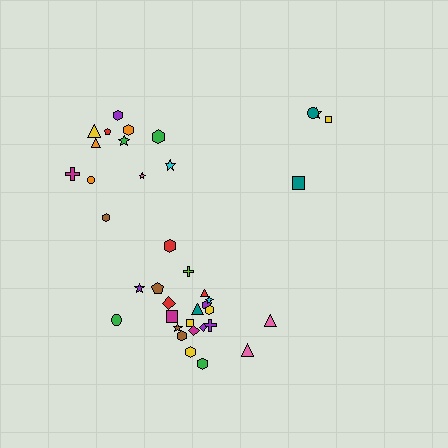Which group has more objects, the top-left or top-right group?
The top-left group.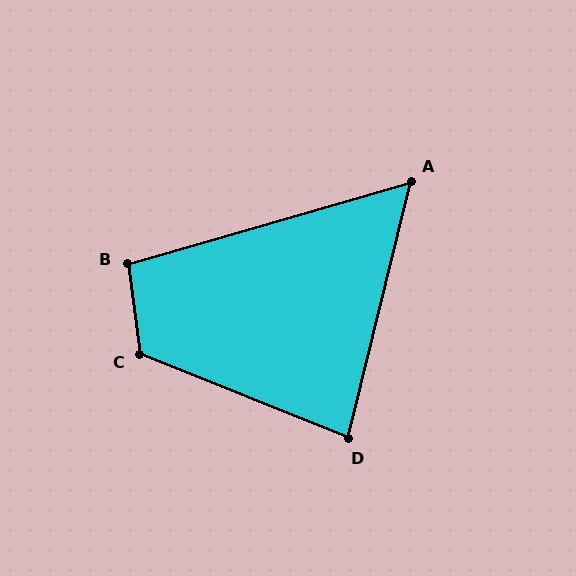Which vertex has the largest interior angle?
C, at approximately 120 degrees.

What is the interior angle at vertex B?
Approximately 98 degrees (obtuse).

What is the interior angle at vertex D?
Approximately 82 degrees (acute).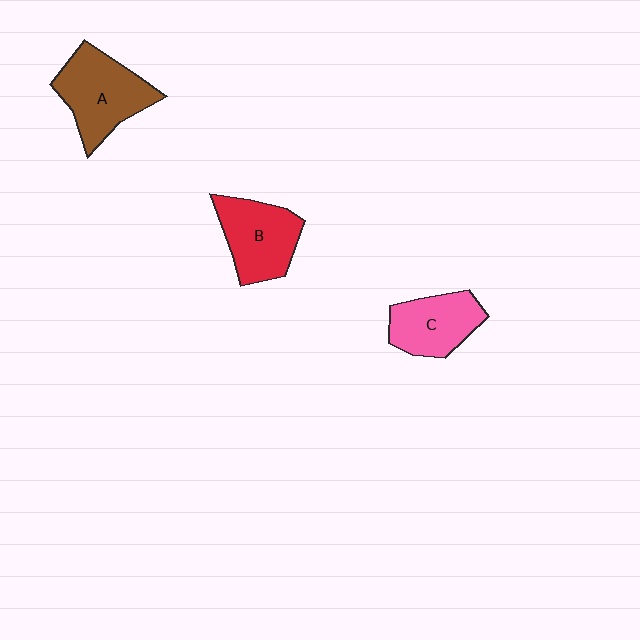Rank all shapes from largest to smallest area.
From largest to smallest: A (brown), B (red), C (pink).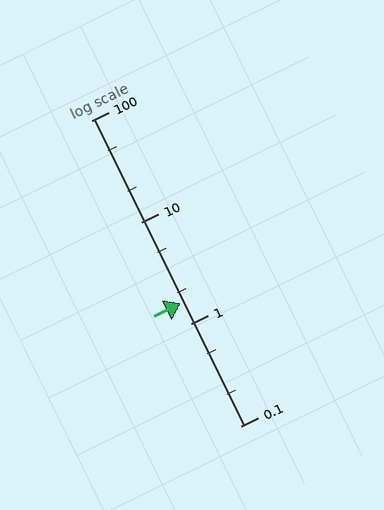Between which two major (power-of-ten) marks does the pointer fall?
The pointer is between 1 and 10.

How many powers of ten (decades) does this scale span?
The scale spans 3 decades, from 0.1 to 100.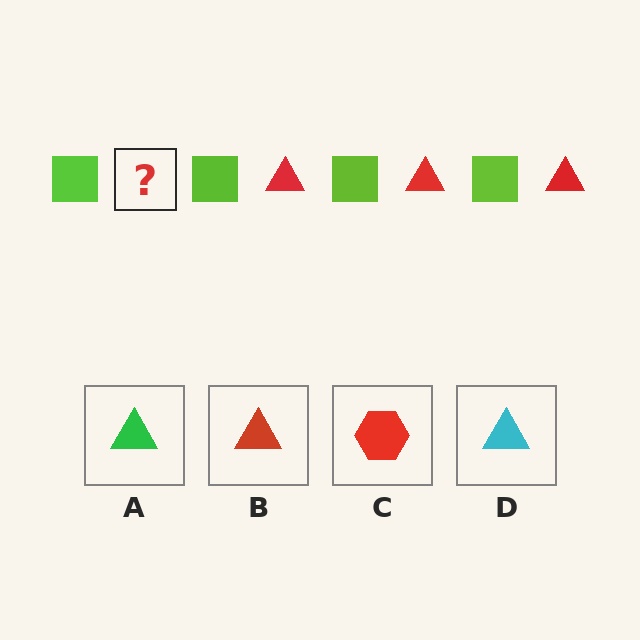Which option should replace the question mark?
Option B.